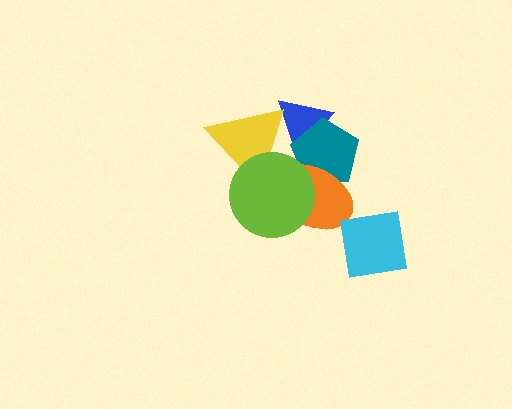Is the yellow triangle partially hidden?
Yes, it is partially covered by another shape.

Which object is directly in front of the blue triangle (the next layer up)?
The teal pentagon is directly in front of the blue triangle.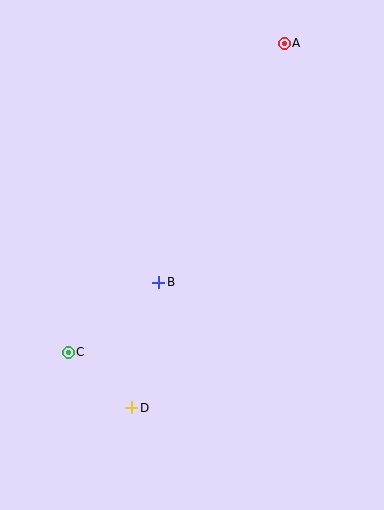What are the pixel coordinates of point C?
Point C is at (68, 352).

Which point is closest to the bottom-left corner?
Point D is closest to the bottom-left corner.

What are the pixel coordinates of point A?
Point A is at (284, 43).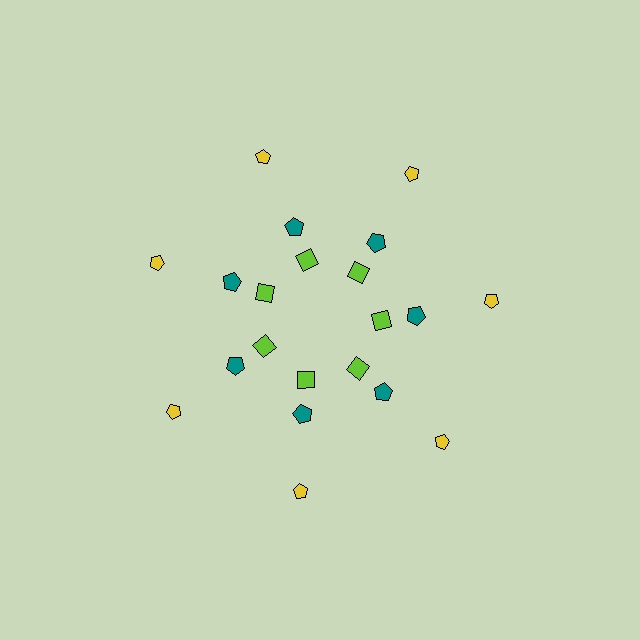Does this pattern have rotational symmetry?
Yes, this pattern has 7-fold rotational symmetry. It looks the same after rotating 51 degrees around the center.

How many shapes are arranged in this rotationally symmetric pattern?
There are 21 shapes, arranged in 7 groups of 3.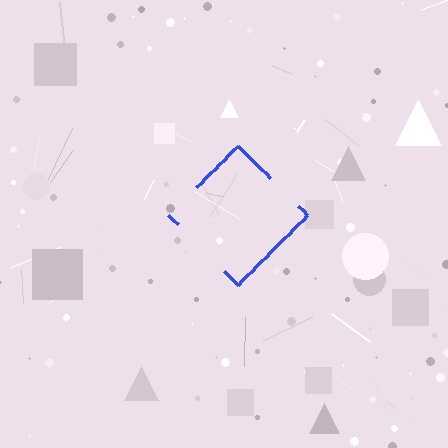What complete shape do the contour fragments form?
The contour fragments form a diamond.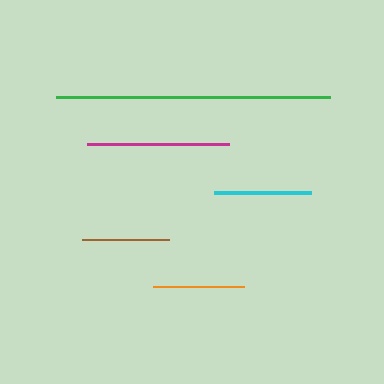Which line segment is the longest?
The green line is the longest at approximately 274 pixels.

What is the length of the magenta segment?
The magenta segment is approximately 141 pixels long.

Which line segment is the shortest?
The brown line is the shortest at approximately 87 pixels.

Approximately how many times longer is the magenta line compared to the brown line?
The magenta line is approximately 1.6 times the length of the brown line.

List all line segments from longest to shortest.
From longest to shortest: green, magenta, cyan, orange, brown.